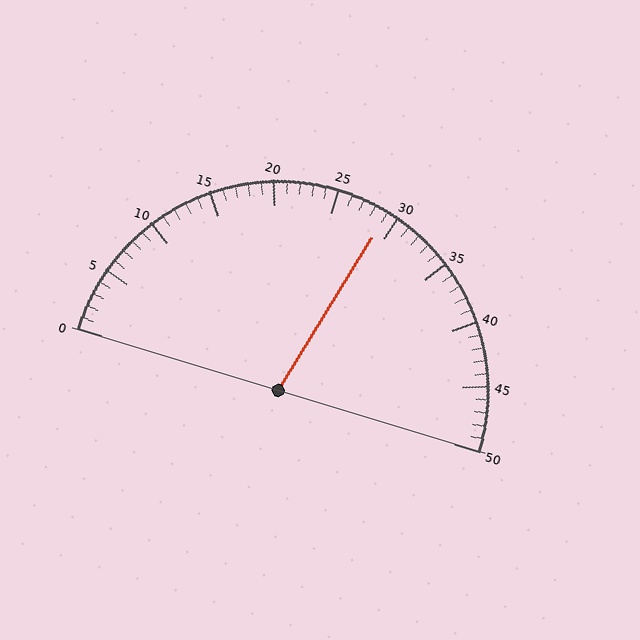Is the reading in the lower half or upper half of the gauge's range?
The reading is in the upper half of the range (0 to 50).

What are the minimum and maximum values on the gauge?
The gauge ranges from 0 to 50.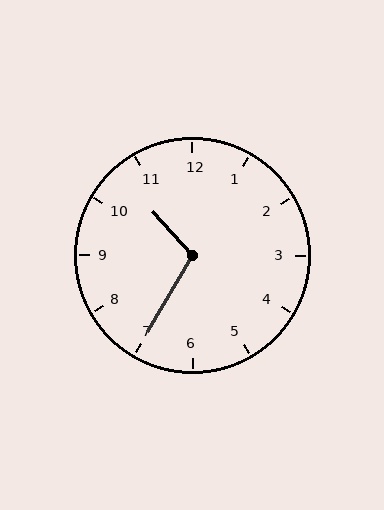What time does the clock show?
10:35.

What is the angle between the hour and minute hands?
Approximately 108 degrees.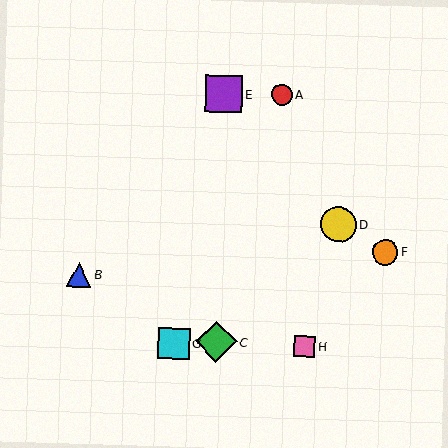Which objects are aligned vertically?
Objects C, E are aligned vertically.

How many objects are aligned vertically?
2 objects (C, E) are aligned vertically.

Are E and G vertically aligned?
No, E is at x≈224 and G is at x≈174.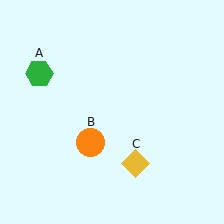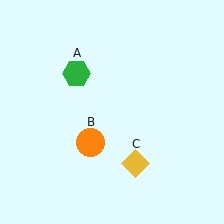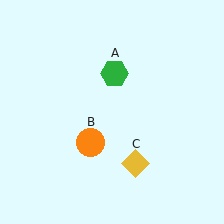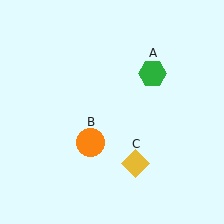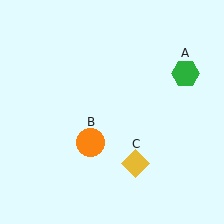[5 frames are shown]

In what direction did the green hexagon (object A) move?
The green hexagon (object A) moved right.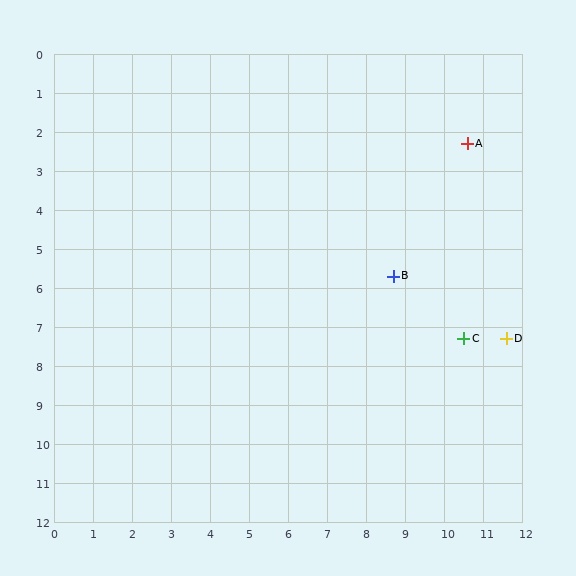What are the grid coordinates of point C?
Point C is at approximately (10.5, 7.3).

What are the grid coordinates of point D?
Point D is at approximately (11.6, 7.3).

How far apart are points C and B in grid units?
Points C and B are about 2.4 grid units apart.